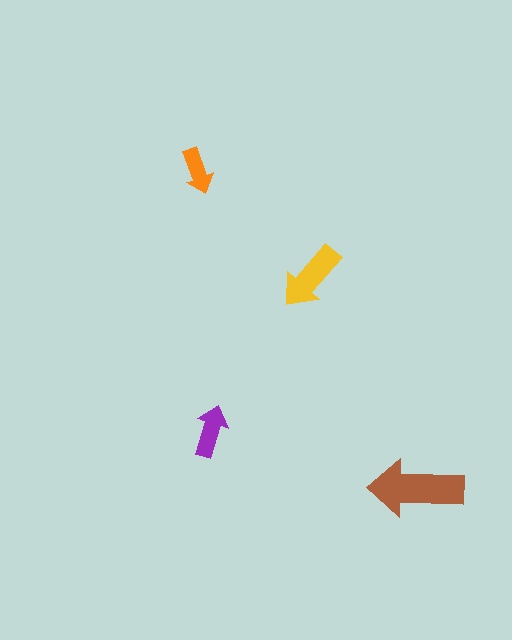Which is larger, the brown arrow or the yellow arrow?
The brown one.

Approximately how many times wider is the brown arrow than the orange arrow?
About 2 times wider.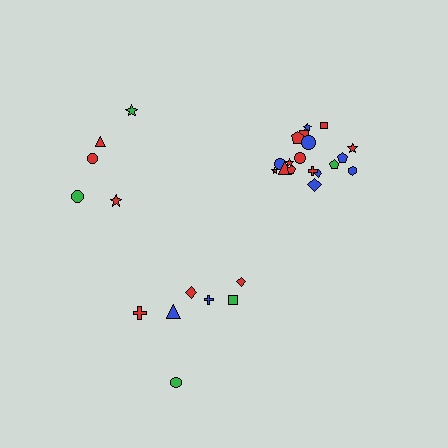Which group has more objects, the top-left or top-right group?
The top-right group.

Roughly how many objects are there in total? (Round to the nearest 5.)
Roughly 30 objects in total.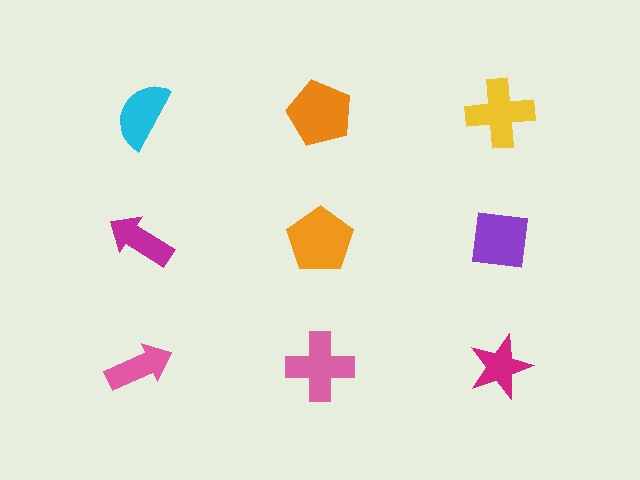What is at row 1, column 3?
A yellow cross.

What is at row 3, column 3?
A magenta star.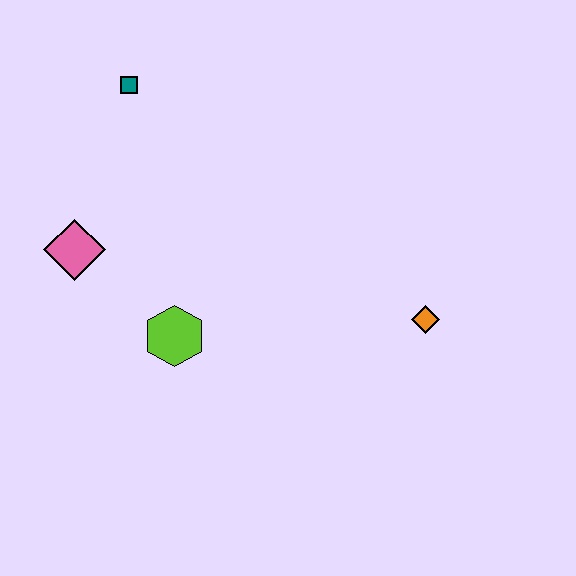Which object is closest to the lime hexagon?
The pink diamond is closest to the lime hexagon.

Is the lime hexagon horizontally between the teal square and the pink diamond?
No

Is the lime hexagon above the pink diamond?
No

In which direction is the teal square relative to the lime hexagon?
The teal square is above the lime hexagon.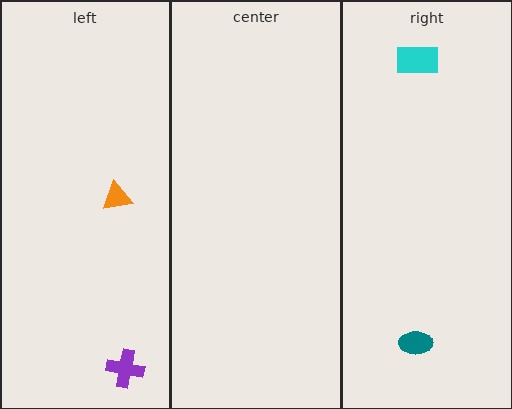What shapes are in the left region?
The purple cross, the orange triangle.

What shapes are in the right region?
The cyan rectangle, the teal ellipse.